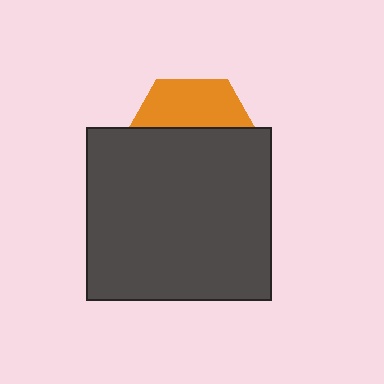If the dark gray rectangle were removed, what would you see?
You would see the complete orange hexagon.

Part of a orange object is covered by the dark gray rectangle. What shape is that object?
It is a hexagon.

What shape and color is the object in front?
The object in front is a dark gray rectangle.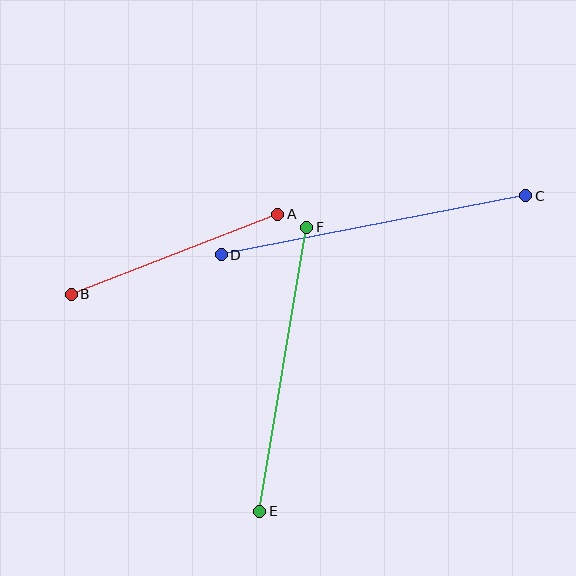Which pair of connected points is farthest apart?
Points C and D are farthest apart.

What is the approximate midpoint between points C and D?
The midpoint is at approximately (374, 225) pixels.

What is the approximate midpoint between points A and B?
The midpoint is at approximately (175, 254) pixels.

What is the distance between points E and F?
The distance is approximately 288 pixels.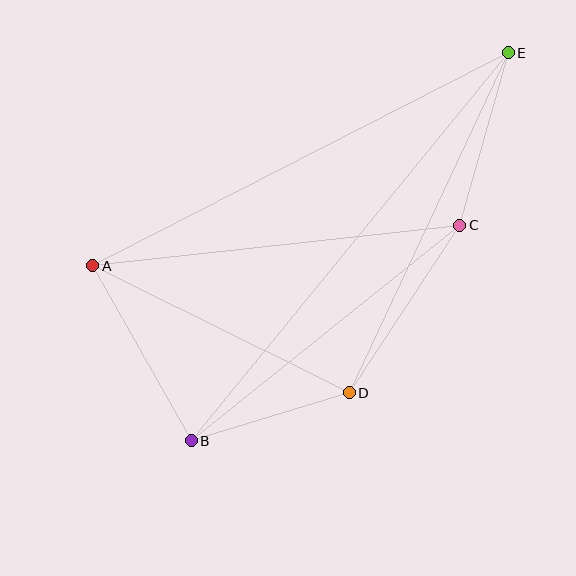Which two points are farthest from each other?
Points B and E are farthest from each other.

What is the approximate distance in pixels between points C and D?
The distance between C and D is approximately 201 pixels.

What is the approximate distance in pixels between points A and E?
The distance between A and E is approximately 467 pixels.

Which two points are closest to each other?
Points B and D are closest to each other.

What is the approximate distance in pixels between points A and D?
The distance between A and D is approximately 286 pixels.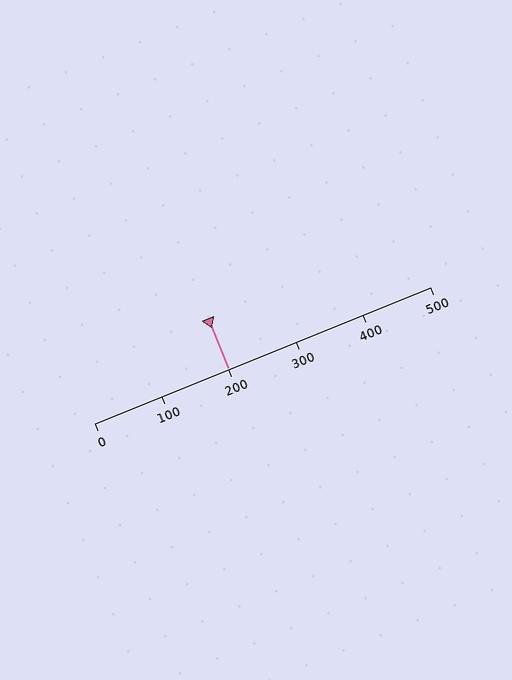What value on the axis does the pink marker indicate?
The marker indicates approximately 200.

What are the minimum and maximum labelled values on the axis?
The axis runs from 0 to 500.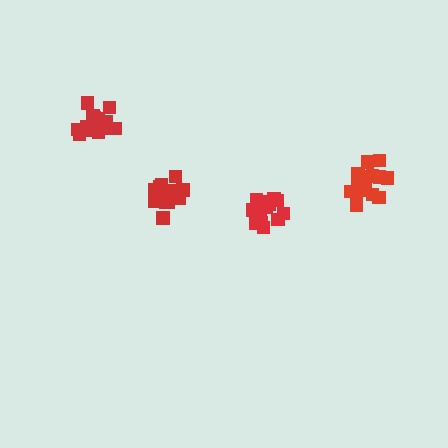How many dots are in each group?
Group 1: 21 dots, Group 2: 16 dots, Group 3: 18 dots, Group 4: 16 dots (71 total).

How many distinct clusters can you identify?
There are 4 distinct clusters.